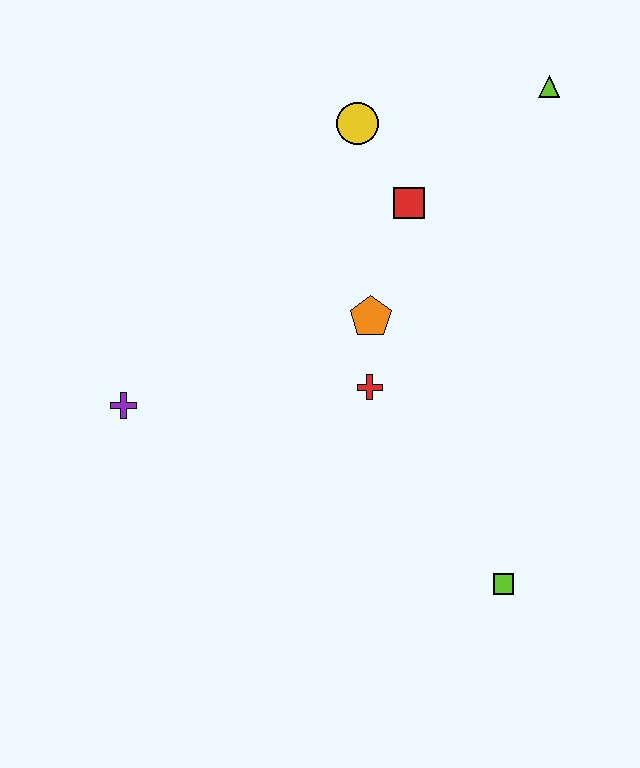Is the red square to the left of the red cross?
No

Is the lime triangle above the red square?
Yes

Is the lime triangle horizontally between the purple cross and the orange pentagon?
No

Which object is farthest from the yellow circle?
The lime square is farthest from the yellow circle.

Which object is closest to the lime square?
The red cross is closest to the lime square.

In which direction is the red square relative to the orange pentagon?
The red square is above the orange pentagon.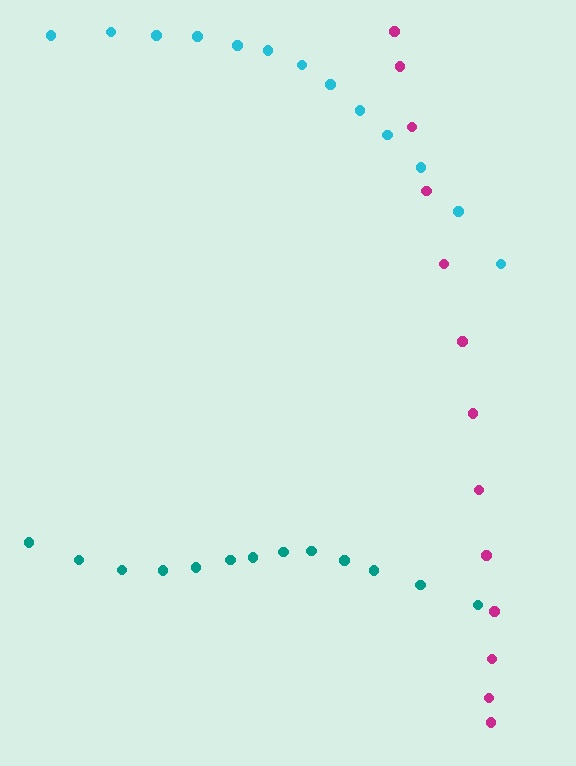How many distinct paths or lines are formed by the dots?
There are 3 distinct paths.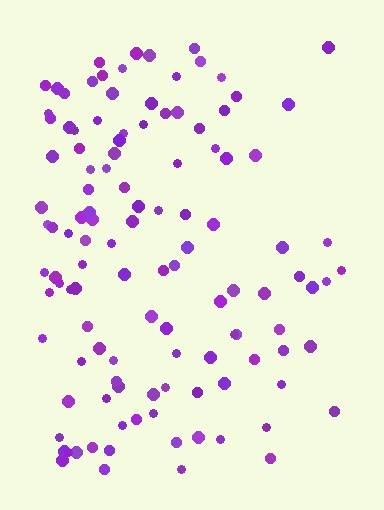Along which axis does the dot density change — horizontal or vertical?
Horizontal.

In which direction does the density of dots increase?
From right to left, with the left side densest.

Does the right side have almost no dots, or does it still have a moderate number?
Still a moderate number, just noticeably fewer than the left.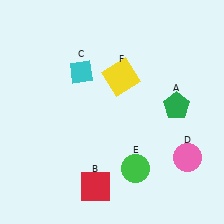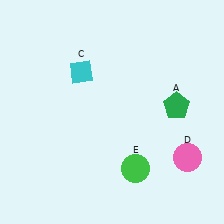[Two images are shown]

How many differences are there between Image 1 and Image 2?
There are 2 differences between the two images.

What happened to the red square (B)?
The red square (B) was removed in Image 2. It was in the bottom-left area of Image 1.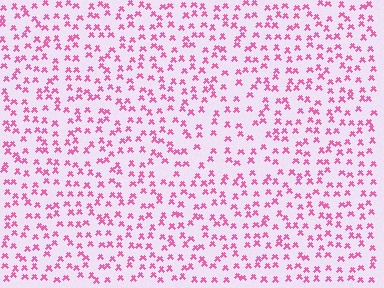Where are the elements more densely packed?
The elements are more densely packed outside the triangle boundary.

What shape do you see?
I see a triangle.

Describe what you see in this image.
The image contains small pink elements arranged at two different densities. A triangle-shaped region is visible where the elements are less densely packed than the surrounding area.